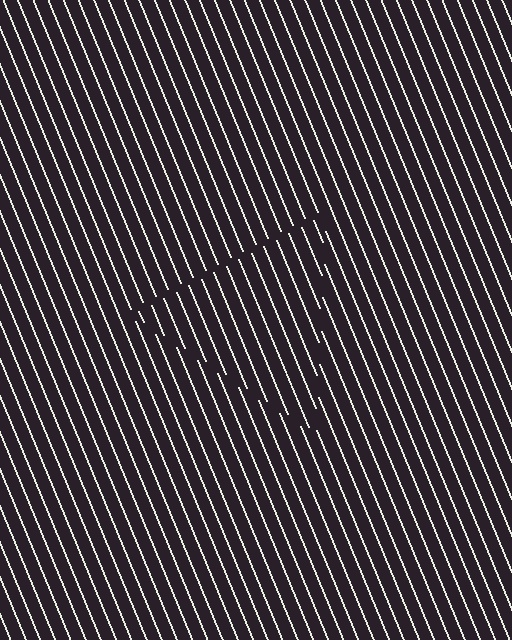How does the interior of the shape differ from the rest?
The interior of the shape contains the same grating, shifted by half a period — the contour is defined by the phase discontinuity where line-ends from the inner and outer gratings abut.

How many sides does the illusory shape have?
3 sides — the line-ends trace a triangle.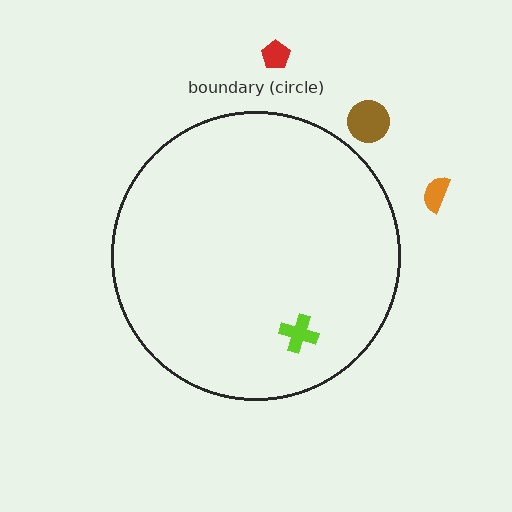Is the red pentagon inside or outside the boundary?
Outside.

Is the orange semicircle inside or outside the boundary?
Outside.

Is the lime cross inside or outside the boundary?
Inside.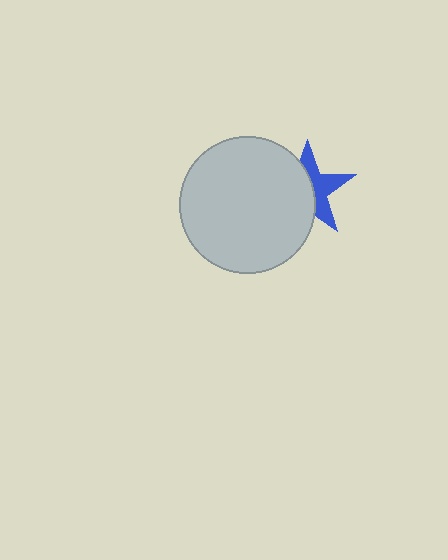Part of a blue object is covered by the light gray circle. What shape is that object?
It is a star.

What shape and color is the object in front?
The object in front is a light gray circle.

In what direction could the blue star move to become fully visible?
The blue star could move right. That would shift it out from behind the light gray circle entirely.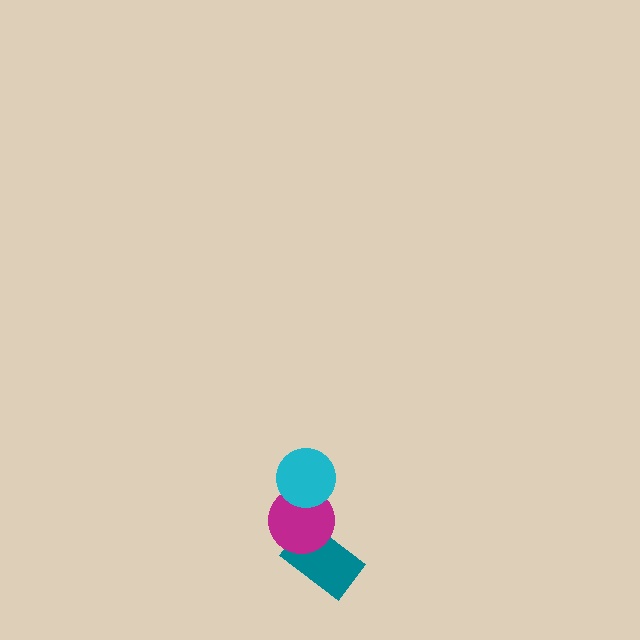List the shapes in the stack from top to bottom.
From top to bottom: the cyan circle, the magenta circle, the teal rectangle.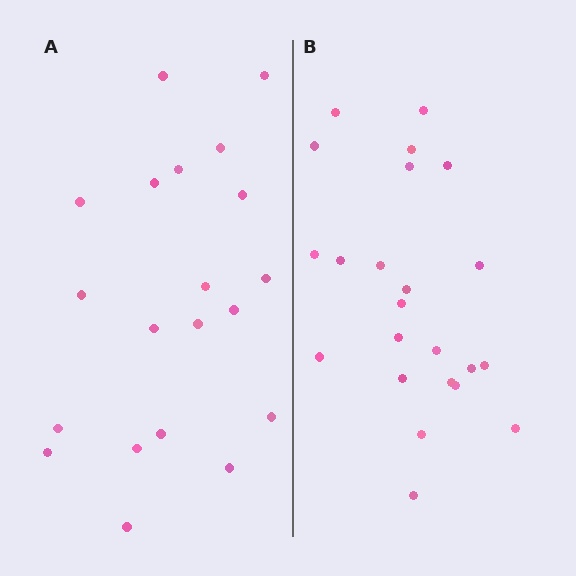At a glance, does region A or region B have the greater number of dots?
Region B (the right region) has more dots.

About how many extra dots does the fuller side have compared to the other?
Region B has just a few more — roughly 2 or 3 more dots than region A.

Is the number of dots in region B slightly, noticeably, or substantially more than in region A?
Region B has only slightly more — the two regions are fairly close. The ratio is roughly 1.1 to 1.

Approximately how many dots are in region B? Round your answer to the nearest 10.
About 20 dots. (The exact count is 23, which rounds to 20.)